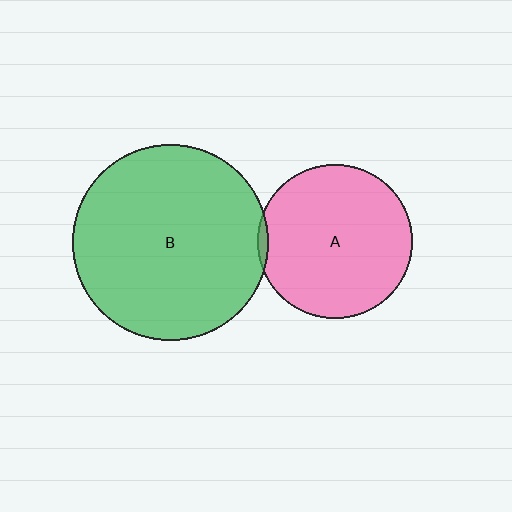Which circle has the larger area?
Circle B (green).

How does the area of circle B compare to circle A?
Approximately 1.6 times.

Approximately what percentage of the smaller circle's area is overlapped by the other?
Approximately 5%.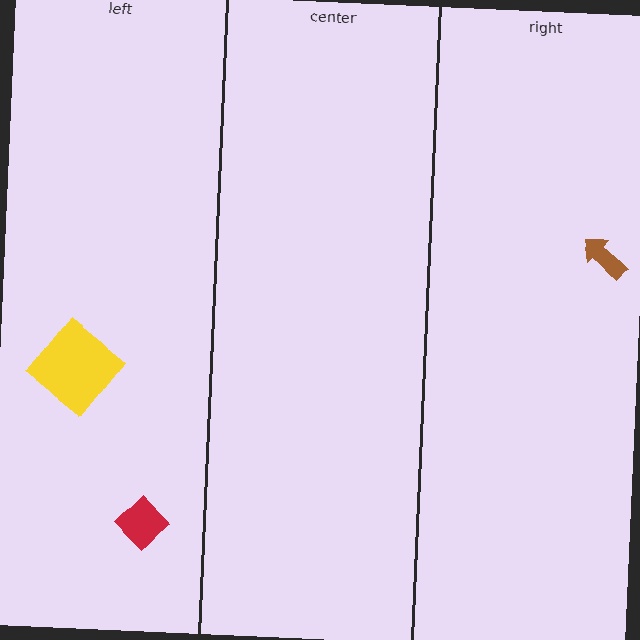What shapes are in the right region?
The brown arrow.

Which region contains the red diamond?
The left region.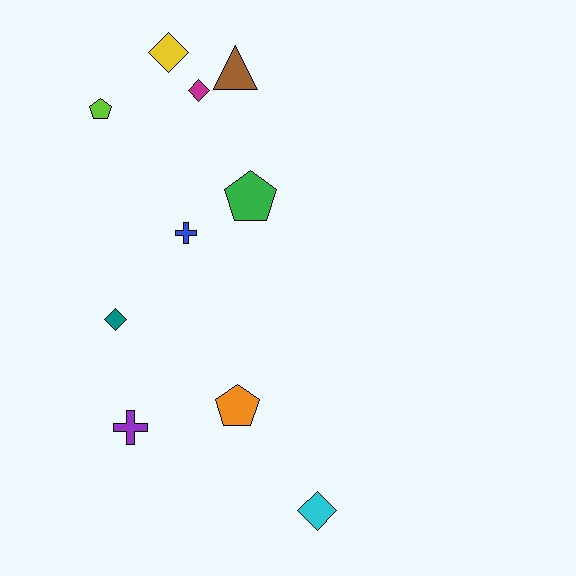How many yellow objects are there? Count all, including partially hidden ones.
There is 1 yellow object.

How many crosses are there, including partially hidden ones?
There are 2 crosses.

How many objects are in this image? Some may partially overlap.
There are 10 objects.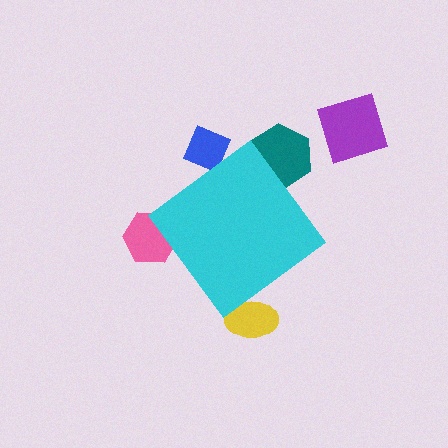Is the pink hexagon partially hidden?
Yes, the pink hexagon is partially hidden behind the cyan diamond.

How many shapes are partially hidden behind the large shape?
4 shapes are partially hidden.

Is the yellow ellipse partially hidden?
Yes, the yellow ellipse is partially hidden behind the cyan diamond.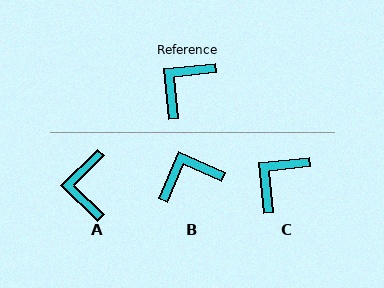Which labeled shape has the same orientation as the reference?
C.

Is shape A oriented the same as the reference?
No, it is off by about 40 degrees.